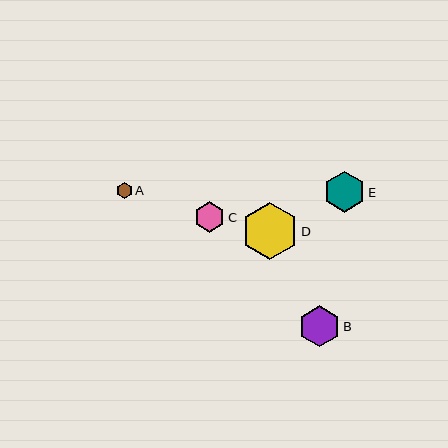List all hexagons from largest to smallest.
From largest to smallest: D, E, B, C, A.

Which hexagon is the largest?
Hexagon D is the largest with a size of approximately 57 pixels.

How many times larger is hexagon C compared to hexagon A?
Hexagon C is approximately 1.9 times the size of hexagon A.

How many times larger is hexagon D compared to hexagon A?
Hexagon D is approximately 3.5 times the size of hexagon A.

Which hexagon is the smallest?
Hexagon A is the smallest with a size of approximately 16 pixels.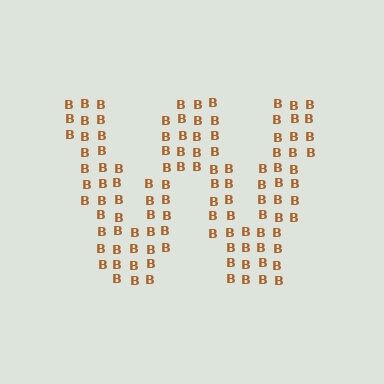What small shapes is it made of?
It is made of small letter B's.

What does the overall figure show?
The overall figure shows the letter W.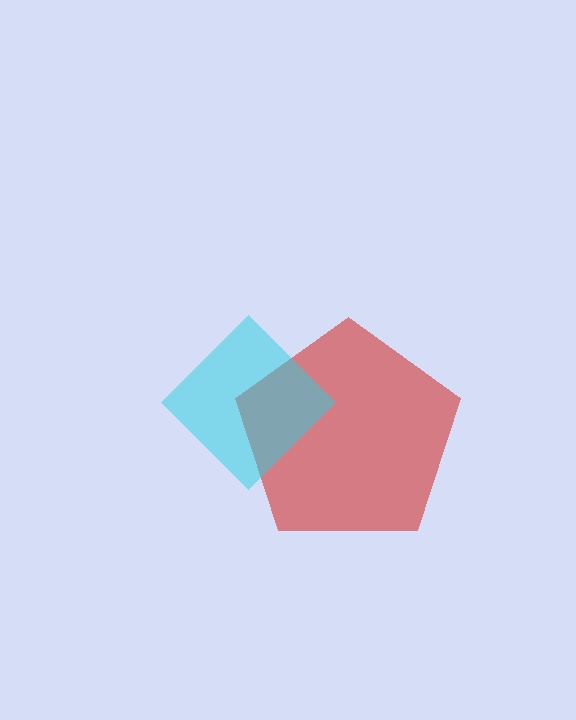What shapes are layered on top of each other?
The layered shapes are: a red pentagon, a cyan diamond.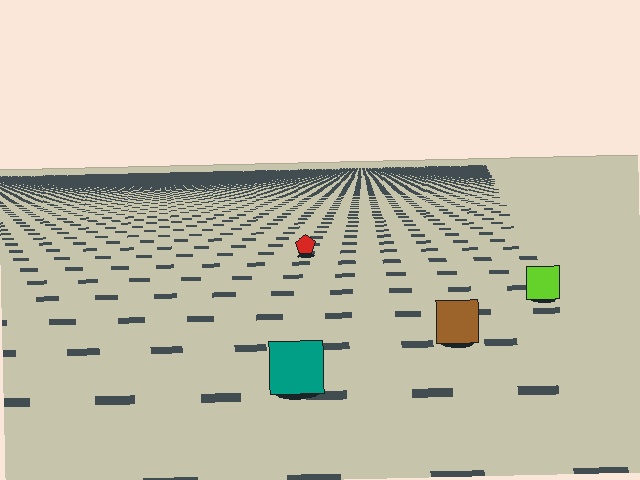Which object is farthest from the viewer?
The red pentagon is farthest from the viewer. It appears smaller and the ground texture around it is denser.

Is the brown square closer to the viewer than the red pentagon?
Yes. The brown square is closer — you can tell from the texture gradient: the ground texture is coarser near it.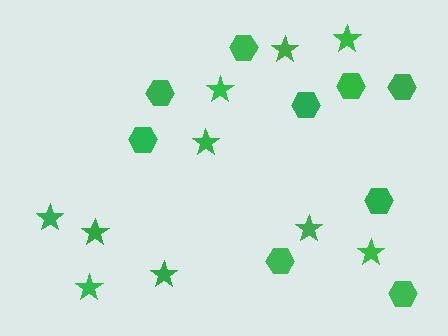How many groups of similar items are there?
There are 2 groups: one group of hexagons (9) and one group of stars (10).